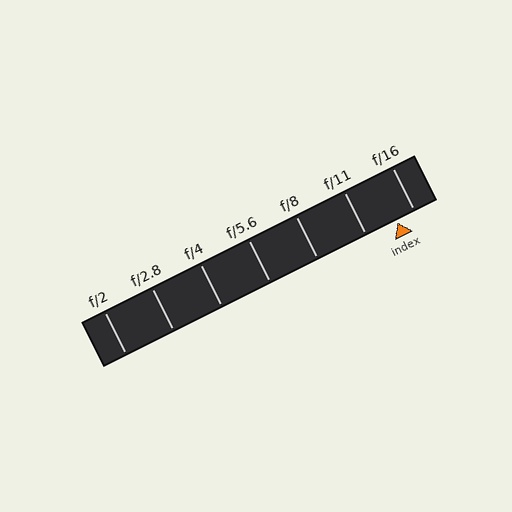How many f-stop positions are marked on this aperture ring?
There are 7 f-stop positions marked.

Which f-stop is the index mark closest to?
The index mark is closest to f/16.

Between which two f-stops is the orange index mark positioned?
The index mark is between f/11 and f/16.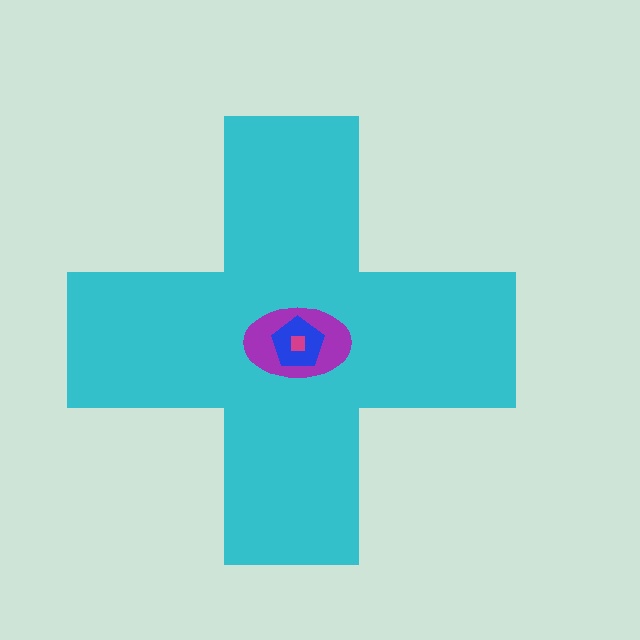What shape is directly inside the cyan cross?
The purple ellipse.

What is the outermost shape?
The cyan cross.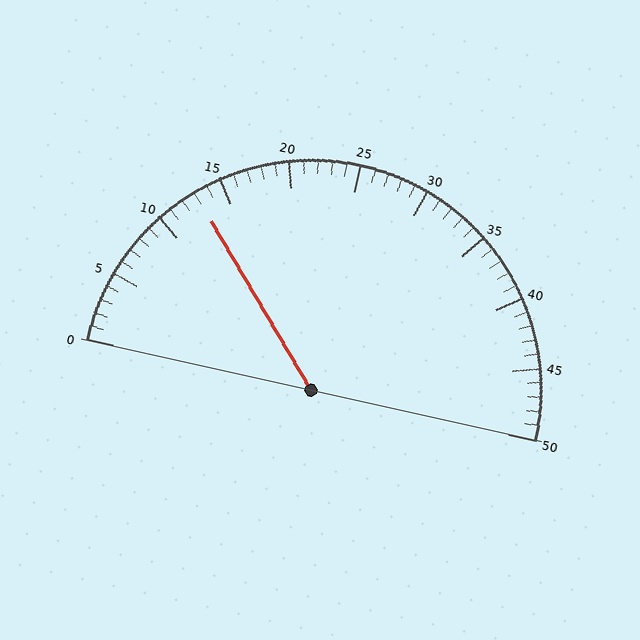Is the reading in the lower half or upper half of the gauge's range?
The reading is in the lower half of the range (0 to 50).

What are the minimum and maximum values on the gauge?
The gauge ranges from 0 to 50.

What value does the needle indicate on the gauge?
The needle indicates approximately 13.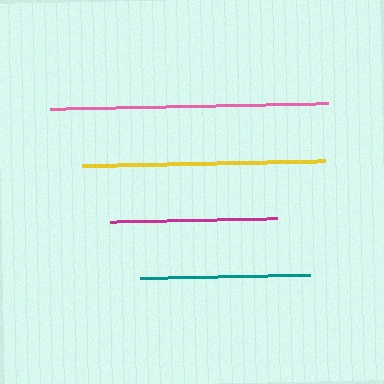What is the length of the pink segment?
The pink segment is approximately 278 pixels long.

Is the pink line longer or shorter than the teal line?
The pink line is longer than the teal line.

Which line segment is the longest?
The pink line is the longest at approximately 278 pixels.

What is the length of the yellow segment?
The yellow segment is approximately 243 pixels long.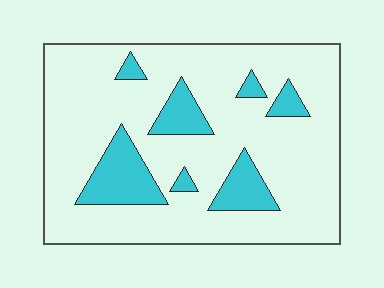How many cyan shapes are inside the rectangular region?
7.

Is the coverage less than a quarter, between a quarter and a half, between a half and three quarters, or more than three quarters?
Less than a quarter.